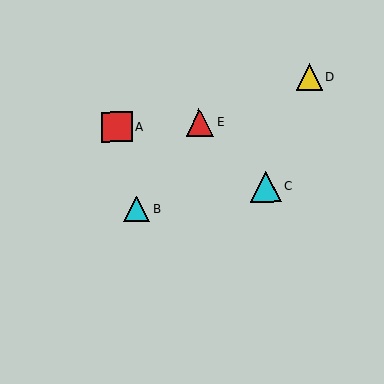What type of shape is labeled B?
Shape B is a cyan triangle.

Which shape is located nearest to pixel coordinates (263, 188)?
The cyan triangle (labeled C) at (266, 186) is nearest to that location.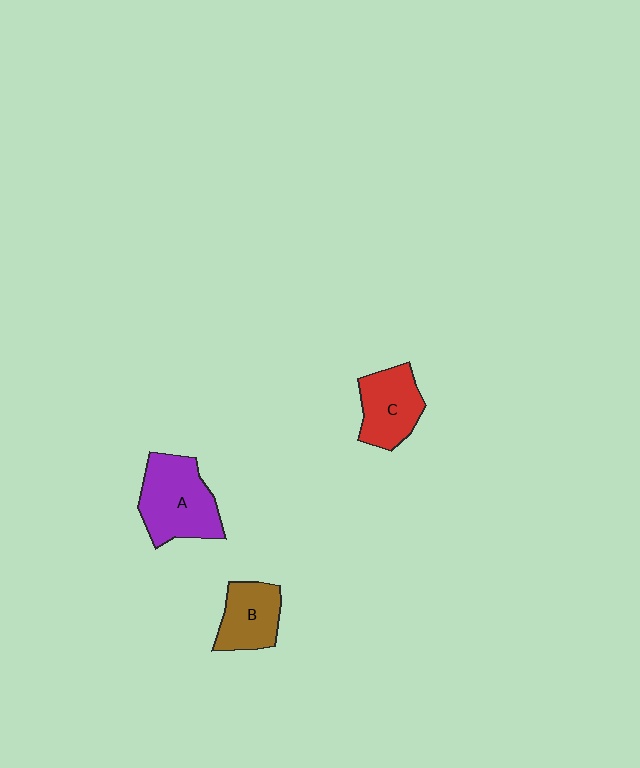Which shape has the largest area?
Shape A (purple).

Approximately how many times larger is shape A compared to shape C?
Approximately 1.3 times.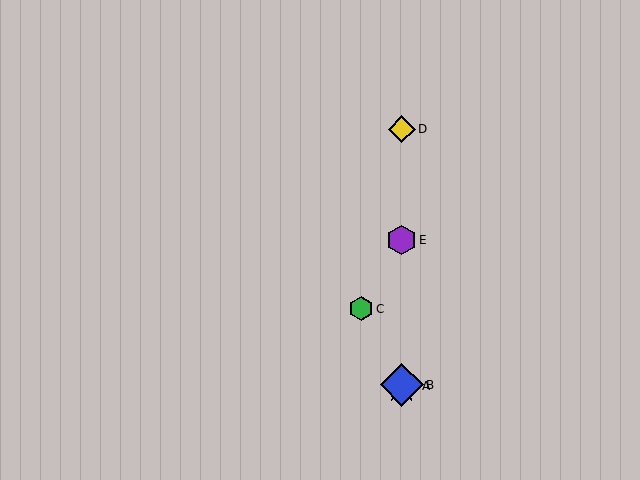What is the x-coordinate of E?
Object E is at x≈402.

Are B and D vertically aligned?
Yes, both are at x≈402.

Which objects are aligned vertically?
Objects A, B, D, E are aligned vertically.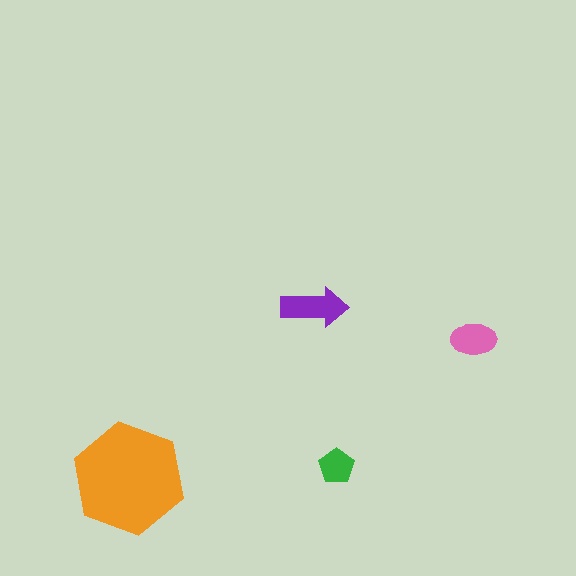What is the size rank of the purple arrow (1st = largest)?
2nd.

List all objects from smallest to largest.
The green pentagon, the pink ellipse, the purple arrow, the orange hexagon.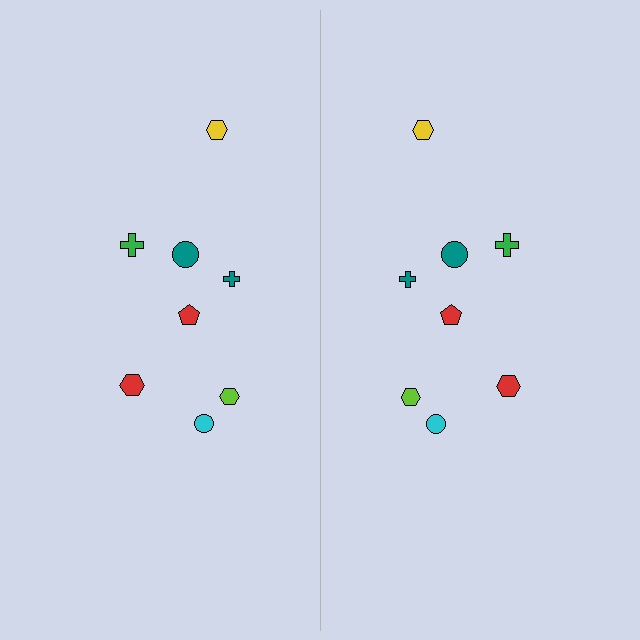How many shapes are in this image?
There are 16 shapes in this image.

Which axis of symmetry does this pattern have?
The pattern has a vertical axis of symmetry running through the center of the image.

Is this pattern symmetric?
Yes, this pattern has bilateral (reflection) symmetry.